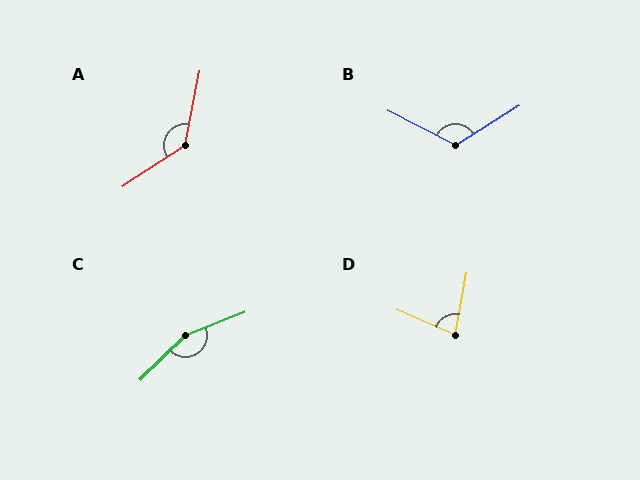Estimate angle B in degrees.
Approximately 121 degrees.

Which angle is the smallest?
D, at approximately 77 degrees.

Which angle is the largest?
C, at approximately 158 degrees.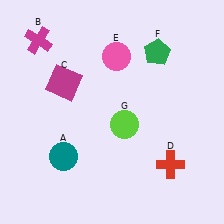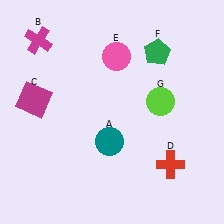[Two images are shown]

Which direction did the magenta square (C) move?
The magenta square (C) moved left.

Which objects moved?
The objects that moved are: the teal circle (A), the magenta square (C), the lime circle (G).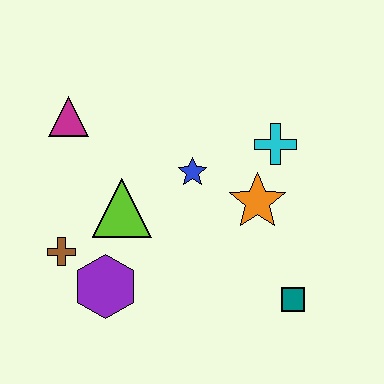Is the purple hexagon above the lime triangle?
No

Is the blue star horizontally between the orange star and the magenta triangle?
Yes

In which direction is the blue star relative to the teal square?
The blue star is above the teal square.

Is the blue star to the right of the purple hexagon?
Yes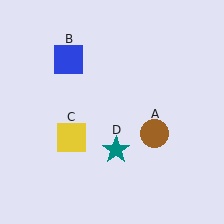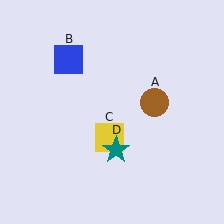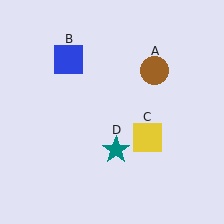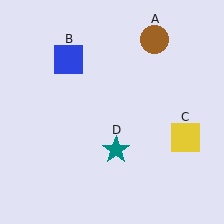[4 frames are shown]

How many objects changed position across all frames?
2 objects changed position: brown circle (object A), yellow square (object C).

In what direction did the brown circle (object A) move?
The brown circle (object A) moved up.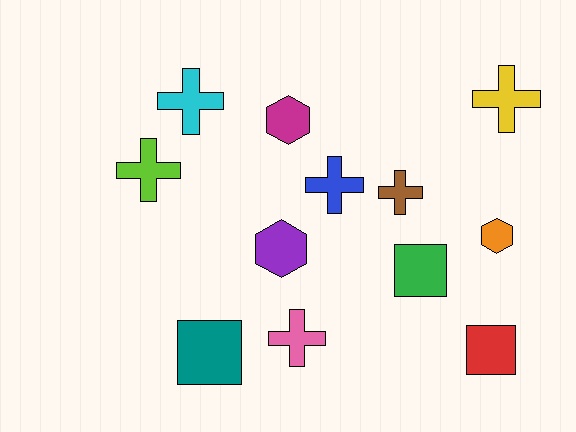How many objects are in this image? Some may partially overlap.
There are 12 objects.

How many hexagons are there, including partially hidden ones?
There are 3 hexagons.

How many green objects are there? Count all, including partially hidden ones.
There is 1 green object.